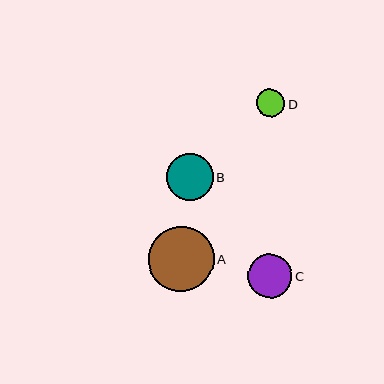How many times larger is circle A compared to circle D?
Circle A is approximately 2.3 times the size of circle D.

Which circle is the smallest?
Circle D is the smallest with a size of approximately 28 pixels.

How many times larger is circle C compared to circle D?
Circle C is approximately 1.6 times the size of circle D.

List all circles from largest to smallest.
From largest to smallest: A, B, C, D.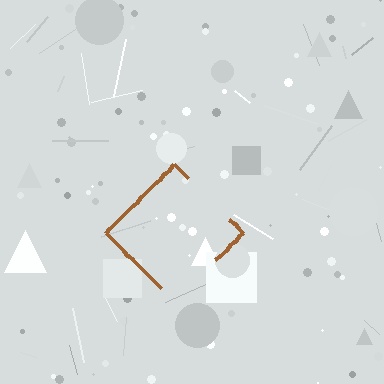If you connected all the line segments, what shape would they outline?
They would outline a diamond.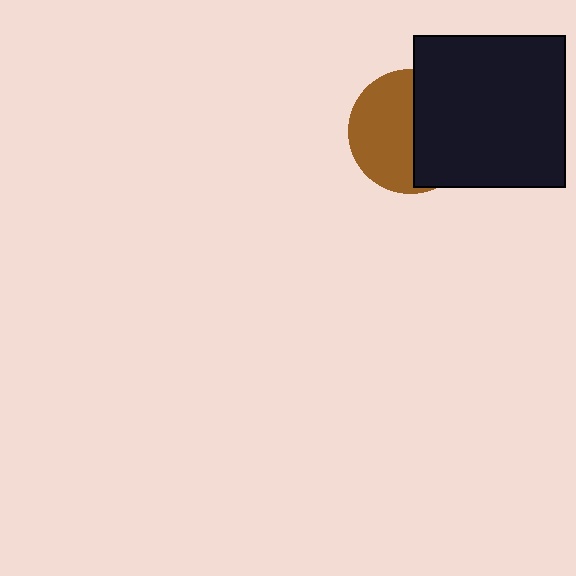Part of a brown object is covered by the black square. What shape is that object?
It is a circle.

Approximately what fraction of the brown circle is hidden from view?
Roughly 46% of the brown circle is hidden behind the black square.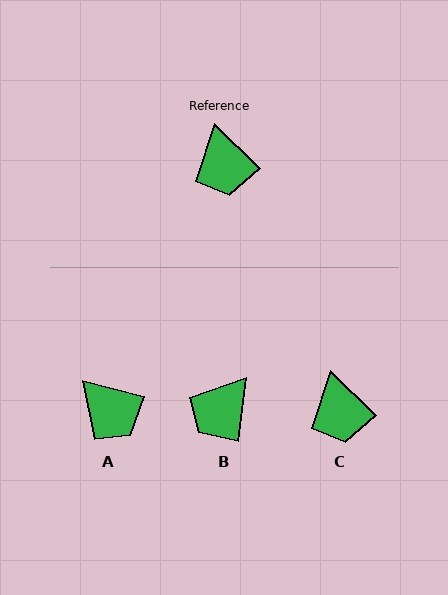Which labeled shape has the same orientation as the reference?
C.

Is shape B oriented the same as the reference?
No, it is off by about 53 degrees.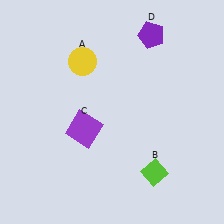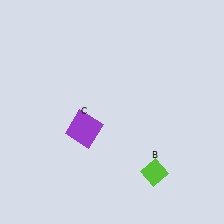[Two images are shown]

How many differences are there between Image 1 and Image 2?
There are 2 differences between the two images.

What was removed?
The yellow circle (A), the purple pentagon (D) were removed in Image 2.